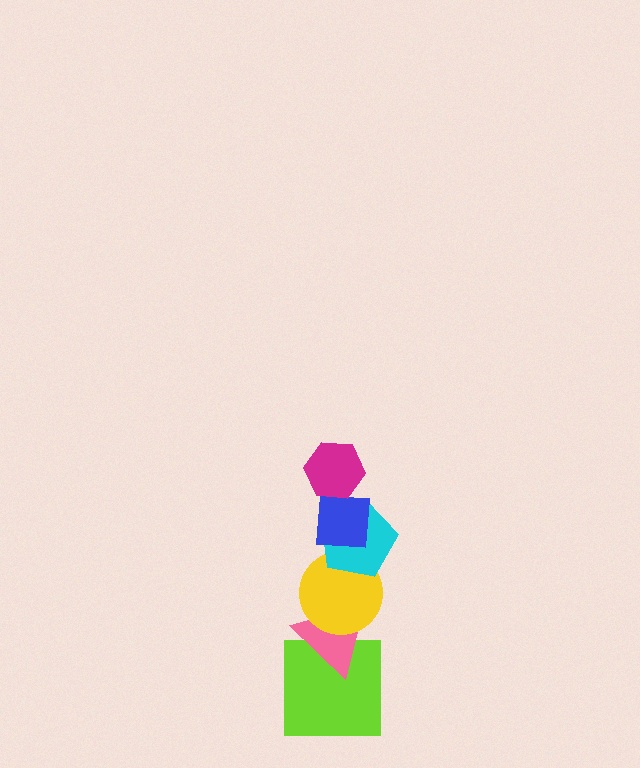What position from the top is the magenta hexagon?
The magenta hexagon is 1st from the top.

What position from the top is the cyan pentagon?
The cyan pentagon is 3rd from the top.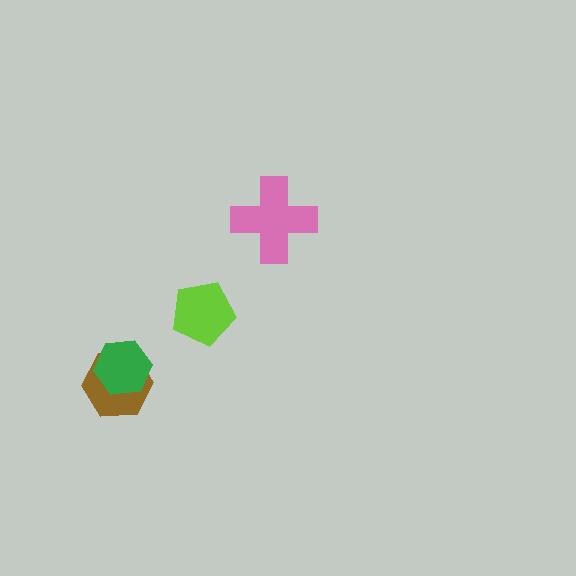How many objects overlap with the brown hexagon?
1 object overlaps with the brown hexagon.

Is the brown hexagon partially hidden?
Yes, it is partially covered by another shape.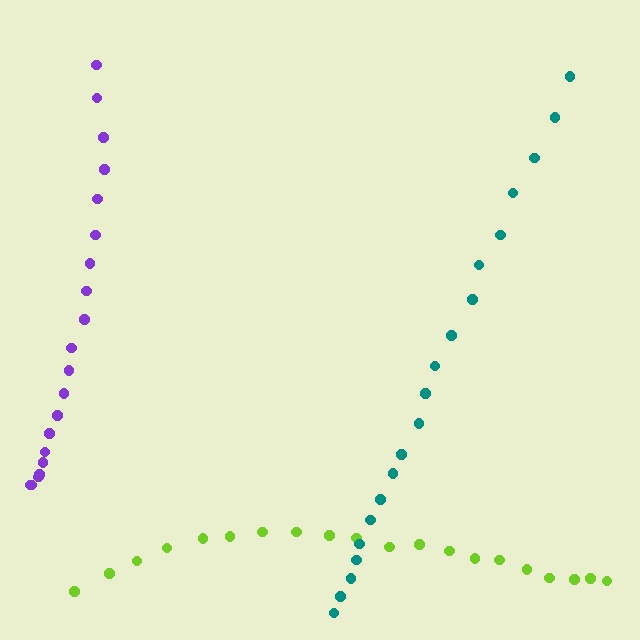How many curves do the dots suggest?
There are 3 distinct paths.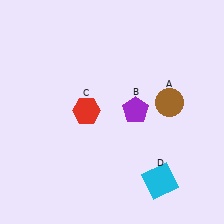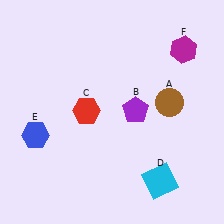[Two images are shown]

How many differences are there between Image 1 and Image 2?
There are 2 differences between the two images.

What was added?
A blue hexagon (E), a magenta hexagon (F) were added in Image 2.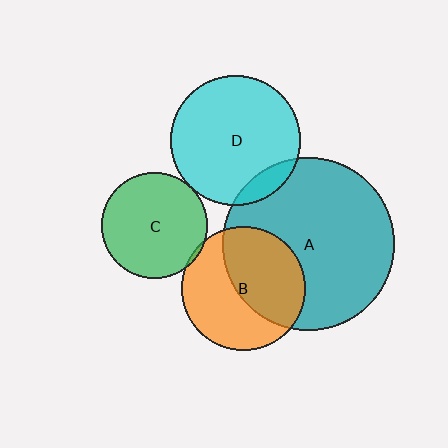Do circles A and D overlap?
Yes.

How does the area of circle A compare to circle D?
Approximately 1.8 times.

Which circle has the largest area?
Circle A (teal).